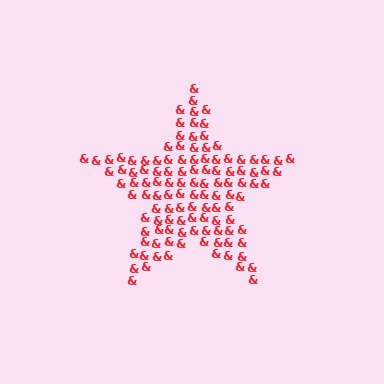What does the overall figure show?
The overall figure shows a star.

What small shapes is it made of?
It is made of small ampersands.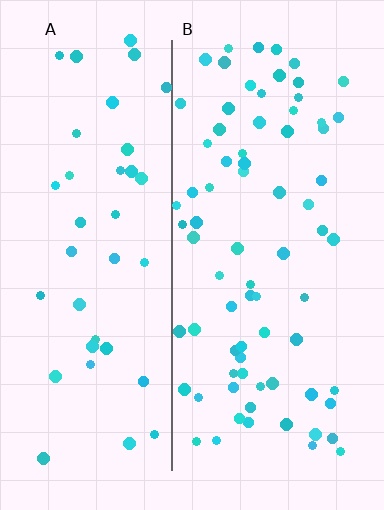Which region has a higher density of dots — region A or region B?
B (the right).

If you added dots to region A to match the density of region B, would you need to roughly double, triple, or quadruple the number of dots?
Approximately double.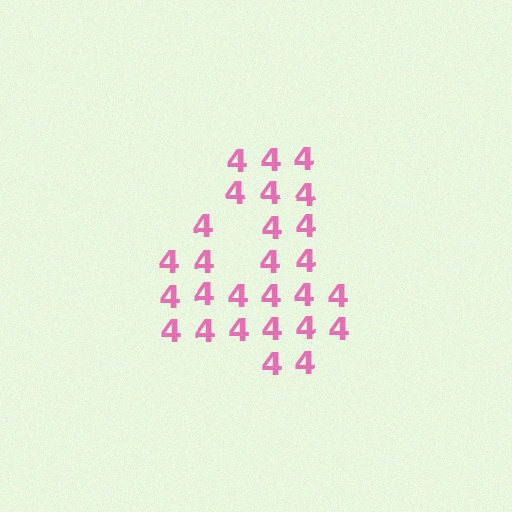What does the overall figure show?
The overall figure shows the digit 4.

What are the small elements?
The small elements are digit 4's.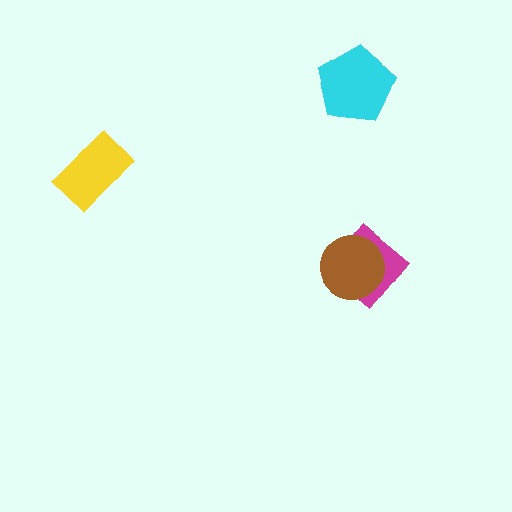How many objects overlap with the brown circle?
1 object overlaps with the brown circle.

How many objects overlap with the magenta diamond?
1 object overlaps with the magenta diamond.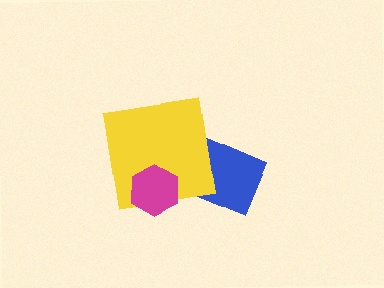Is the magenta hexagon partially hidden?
No, no other shape covers it.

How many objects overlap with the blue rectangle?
2 objects overlap with the blue rectangle.